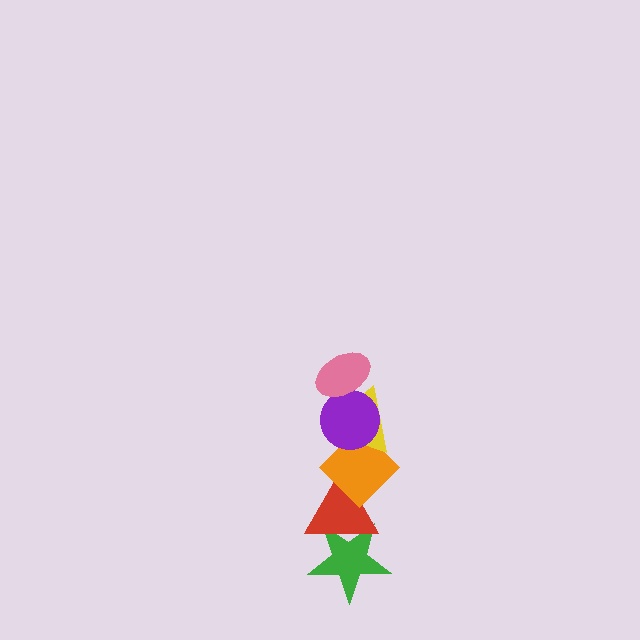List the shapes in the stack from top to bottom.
From top to bottom: the pink ellipse, the purple circle, the yellow triangle, the orange diamond, the red triangle, the green star.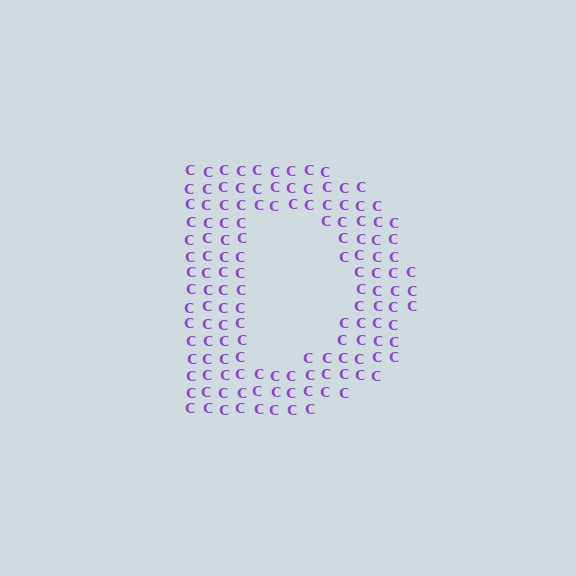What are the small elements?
The small elements are letter C's.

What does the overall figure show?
The overall figure shows the letter D.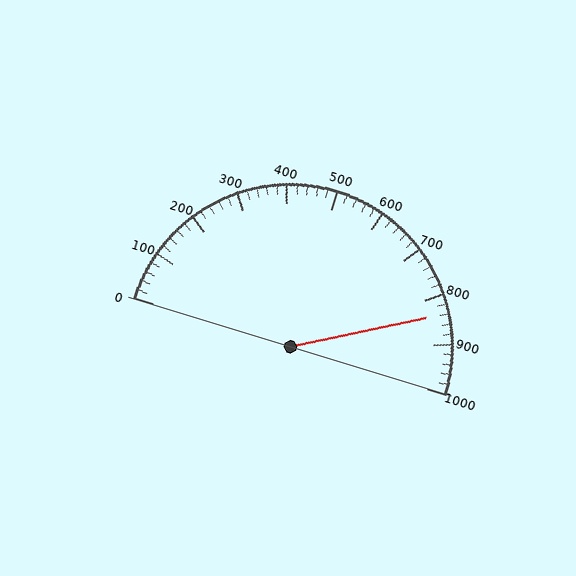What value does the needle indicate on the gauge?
The needle indicates approximately 840.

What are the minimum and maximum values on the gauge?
The gauge ranges from 0 to 1000.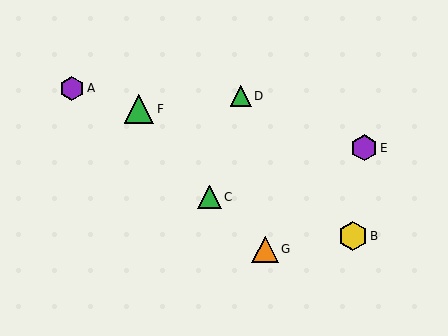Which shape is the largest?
The green triangle (labeled F) is the largest.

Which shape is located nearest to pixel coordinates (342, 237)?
The yellow hexagon (labeled B) at (353, 236) is nearest to that location.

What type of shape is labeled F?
Shape F is a green triangle.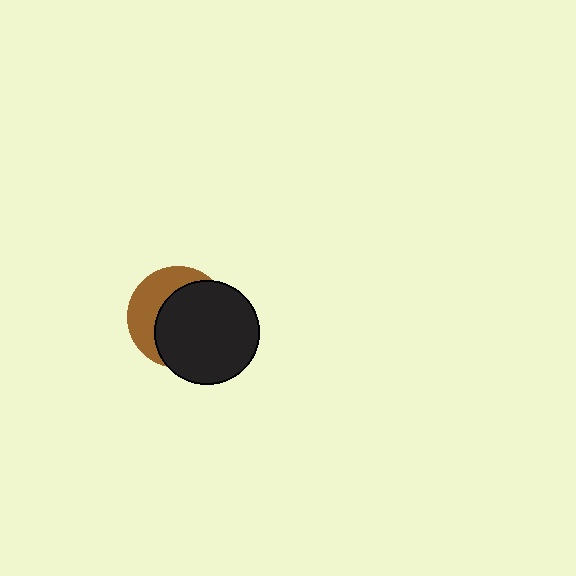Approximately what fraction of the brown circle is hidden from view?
Roughly 62% of the brown circle is hidden behind the black circle.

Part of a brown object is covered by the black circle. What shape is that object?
It is a circle.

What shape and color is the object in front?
The object in front is a black circle.